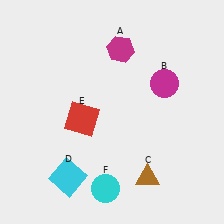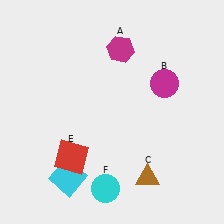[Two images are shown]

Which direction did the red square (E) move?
The red square (E) moved down.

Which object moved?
The red square (E) moved down.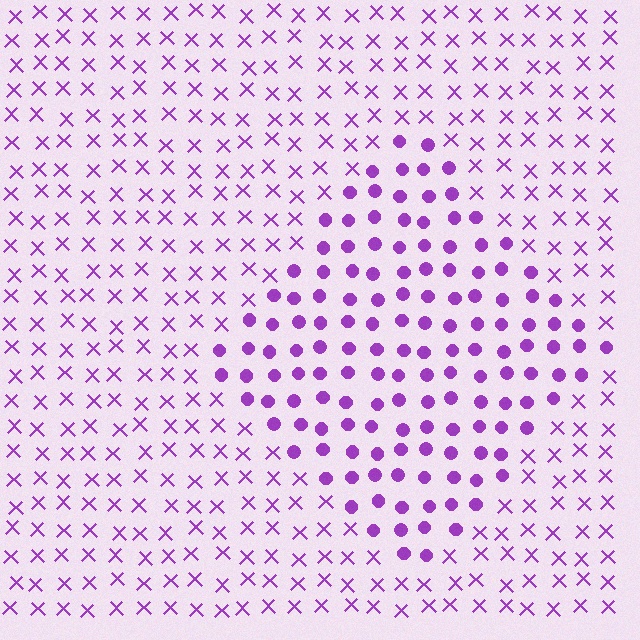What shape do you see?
I see a diamond.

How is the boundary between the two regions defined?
The boundary is defined by a change in element shape: circles inside vs. X marks outside. All elements share the same color and spacing.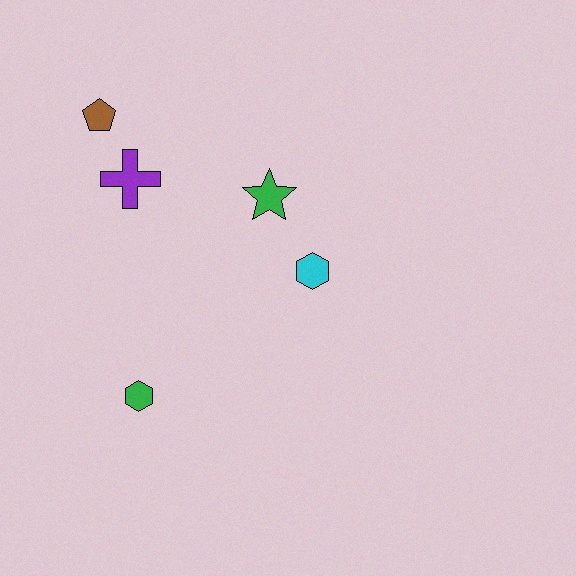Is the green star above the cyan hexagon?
Yes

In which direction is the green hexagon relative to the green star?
The green hexagon is below the green star.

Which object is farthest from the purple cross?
The green hexagon is farthest from the purple cross.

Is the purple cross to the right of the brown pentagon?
Yes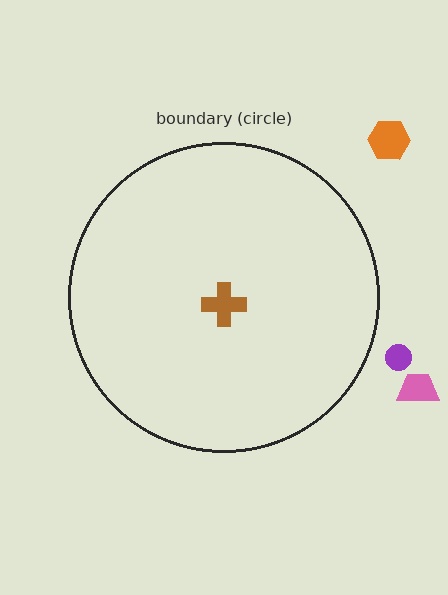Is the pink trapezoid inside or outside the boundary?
Outside.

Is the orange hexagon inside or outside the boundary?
Outside.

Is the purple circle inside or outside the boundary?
Outside.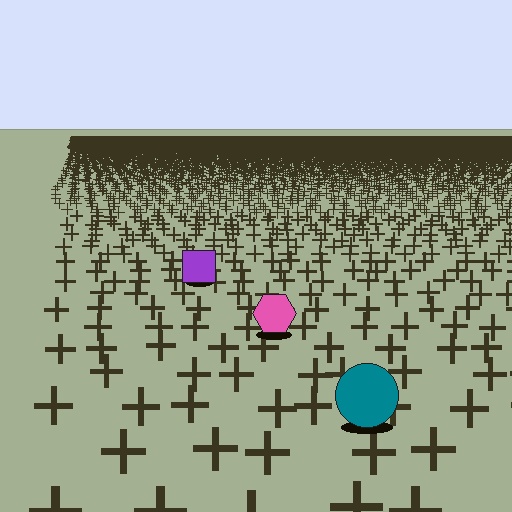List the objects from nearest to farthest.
From nearest to farthest: the teal circle, the pink hexagon, the purple square.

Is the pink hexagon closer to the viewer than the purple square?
Yes. The pink hexagon is closer — you can tell from the texture gradient: the ground texture is coarser near it.